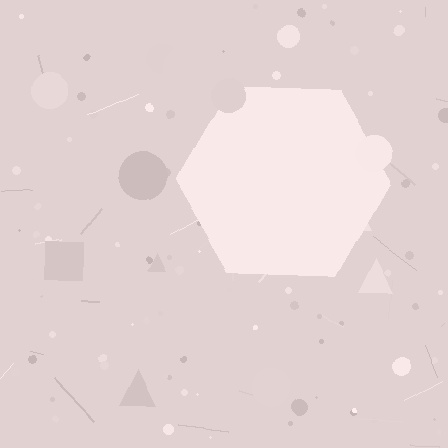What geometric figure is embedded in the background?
A hexagon is embedded in the background.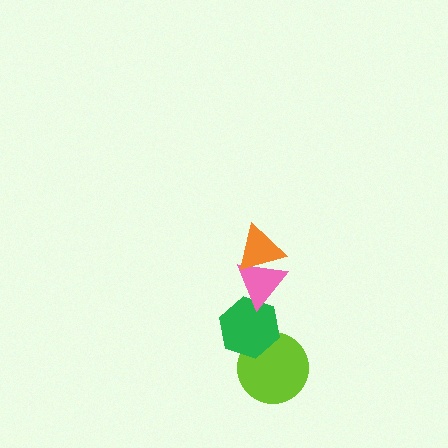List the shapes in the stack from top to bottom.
From top to bottom: the orange triangle, the pink triangle, the green hexagon, the lime circle.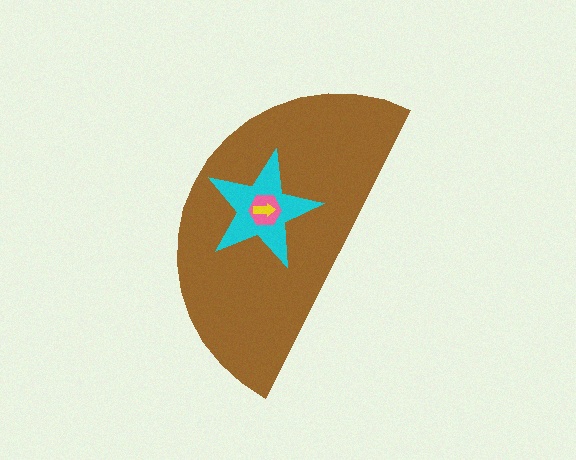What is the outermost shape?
The brown semicircle.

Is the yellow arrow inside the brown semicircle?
Yes.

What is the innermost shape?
The yellow arrow.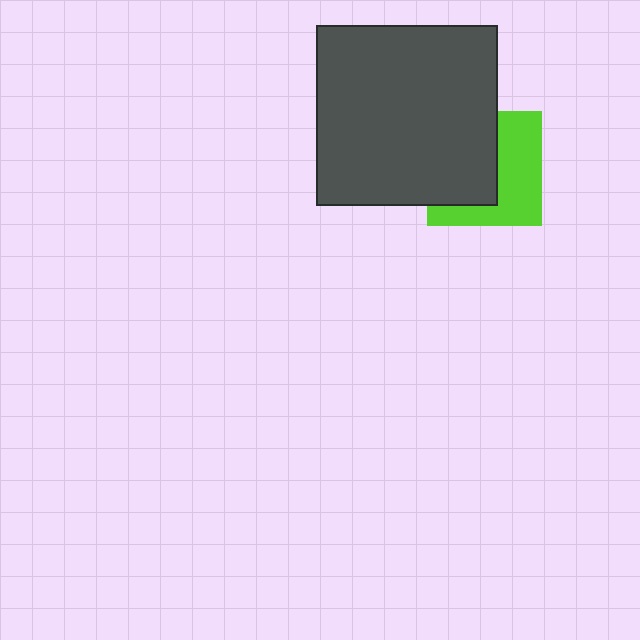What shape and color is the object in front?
The object in front is a dark gray square.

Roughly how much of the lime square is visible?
About half of it is visible (roughly 49%).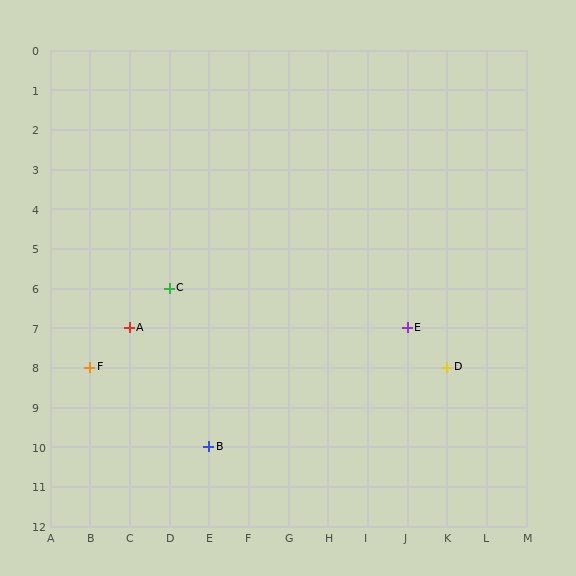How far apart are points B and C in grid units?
Points B and C are 1 column and 4 rows apart (about 4.1 grid units diagonally).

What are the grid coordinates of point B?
Point B is at grid coordinates (E, 10).